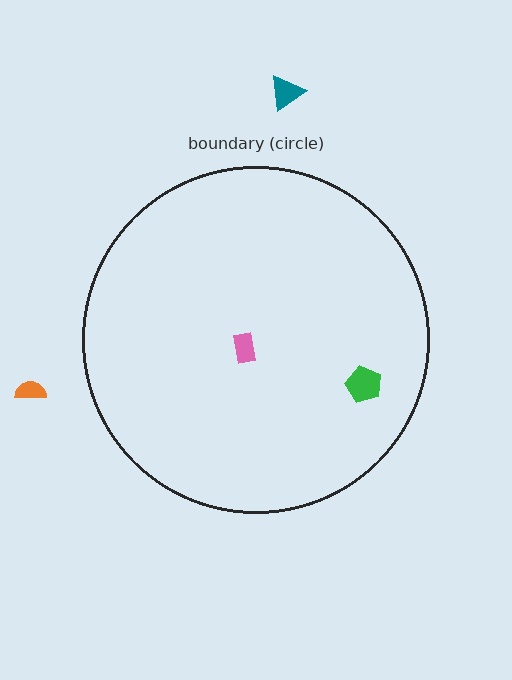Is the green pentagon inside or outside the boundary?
Inside.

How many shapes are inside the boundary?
2 inside, 2 outside.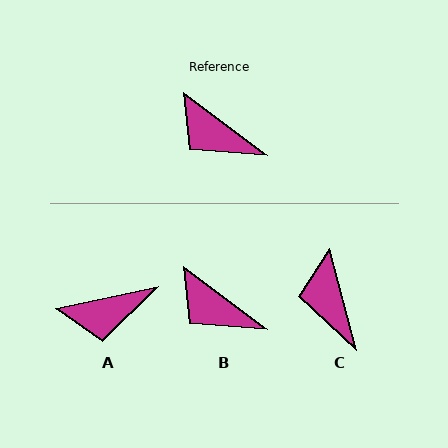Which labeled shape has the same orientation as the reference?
B.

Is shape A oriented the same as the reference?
No, it is off by about 49 degrees.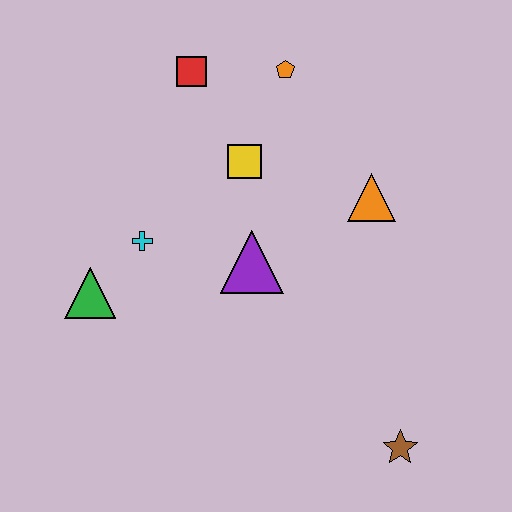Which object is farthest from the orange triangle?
The green triangle is farthest from the orange triangle.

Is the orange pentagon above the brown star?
Yes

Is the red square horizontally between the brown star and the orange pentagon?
No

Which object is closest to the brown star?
The purple triangle is closest to the brown star.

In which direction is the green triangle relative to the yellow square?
The green triangle is to the left of the yellow square.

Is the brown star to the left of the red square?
No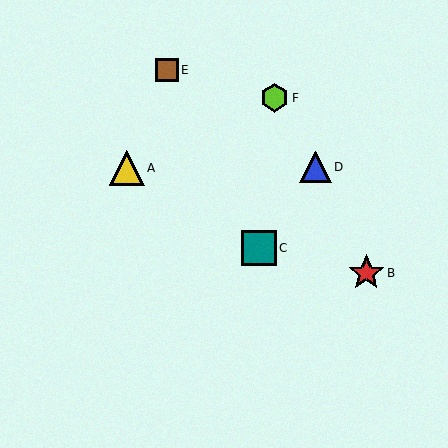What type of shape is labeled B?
Shape B is a red star.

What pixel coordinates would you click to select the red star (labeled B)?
Click at (366, 273) to select the red star B.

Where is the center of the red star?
The center of the red star is at (366, 273).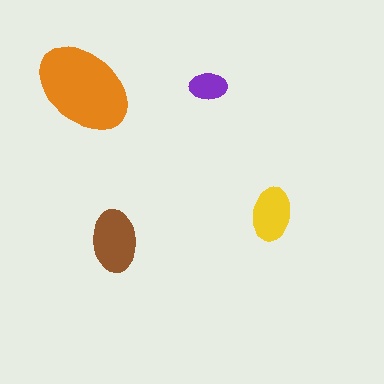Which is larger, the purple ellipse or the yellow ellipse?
The yellow one.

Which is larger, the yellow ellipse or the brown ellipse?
The brown one.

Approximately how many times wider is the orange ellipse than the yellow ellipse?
About 2 times wider.